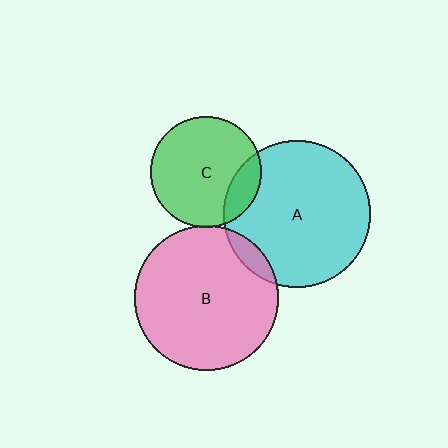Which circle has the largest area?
Circle A (cyan).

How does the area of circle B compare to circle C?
Approximately 1.7 times.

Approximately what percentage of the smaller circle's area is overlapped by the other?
Approximately 5%.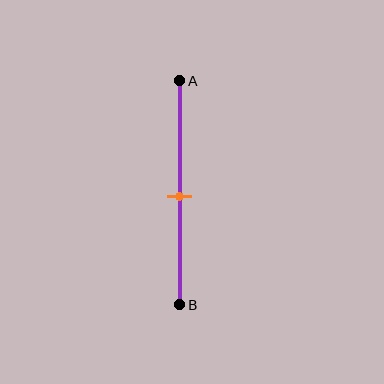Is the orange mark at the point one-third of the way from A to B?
No, the mark is at about 50% from A, not at the 33% one-third point.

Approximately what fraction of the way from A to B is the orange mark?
The orange mark is approximately 50% of the way from A to B.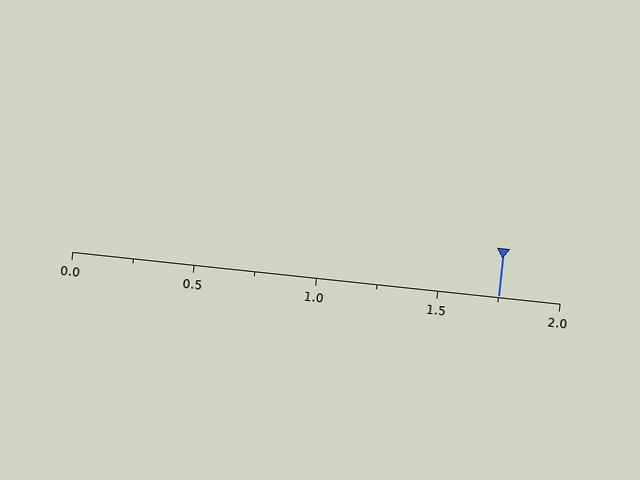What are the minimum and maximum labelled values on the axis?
The axis runs from 0.0 to 2.0.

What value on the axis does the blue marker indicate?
The marker indicates approximately 1.75.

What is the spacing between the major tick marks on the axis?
The major ticks are spaced 0.5 apart.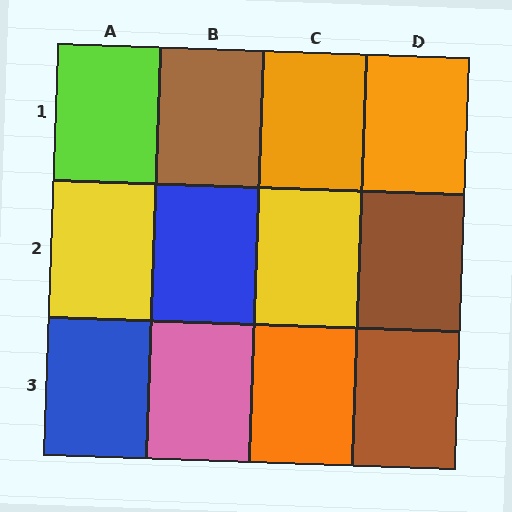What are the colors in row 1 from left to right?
Lime, brown, orange, orange.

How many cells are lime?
1 cell is lime.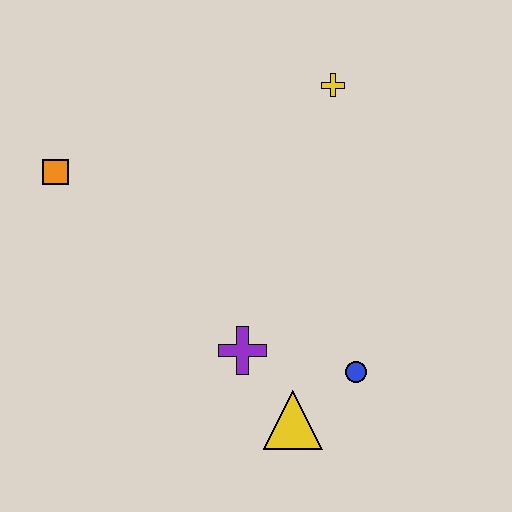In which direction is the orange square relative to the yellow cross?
The orange square is to the left of the yellow cross.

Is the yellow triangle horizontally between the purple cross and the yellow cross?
Yes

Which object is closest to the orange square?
The purple cross is closest to the orange square.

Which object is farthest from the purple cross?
The yellow cross is farthest from the purple cross.